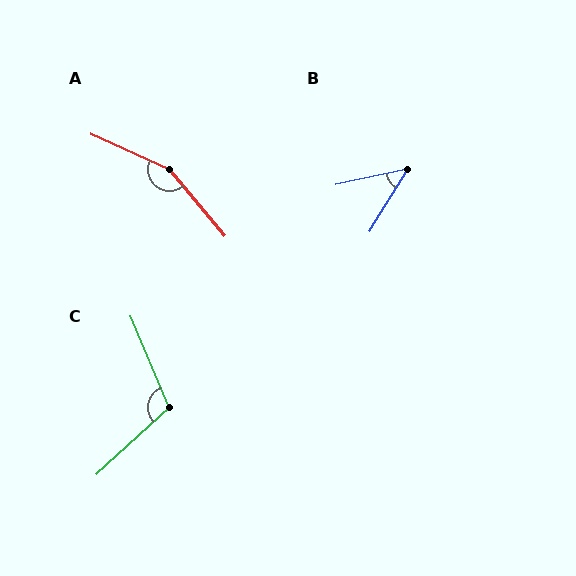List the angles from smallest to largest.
B (46°), C (110°), A (154°).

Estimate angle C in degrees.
Approximately 110 degrees.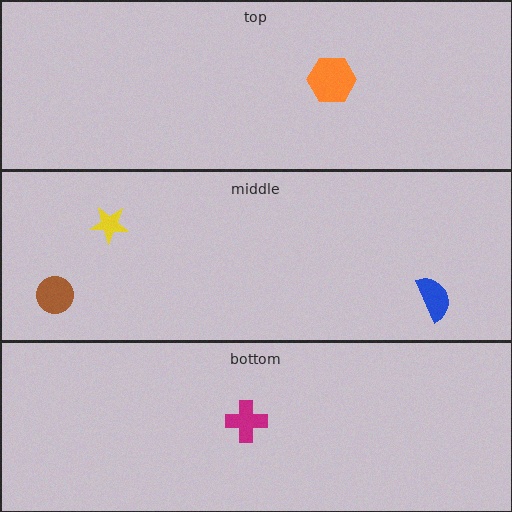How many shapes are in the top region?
1.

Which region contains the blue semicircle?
The middle region.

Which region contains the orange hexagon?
The top region.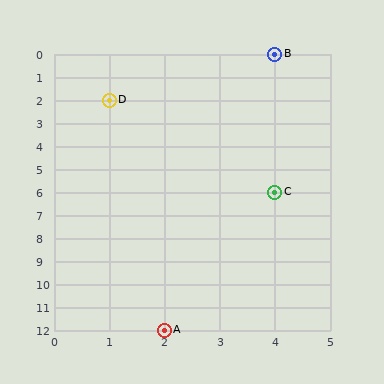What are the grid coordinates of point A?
Point A is at grid coordinates (2, 12).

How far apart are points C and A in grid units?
Points C and A are 2 columns and 6 rows apart (about 6.3 grid units diagonally).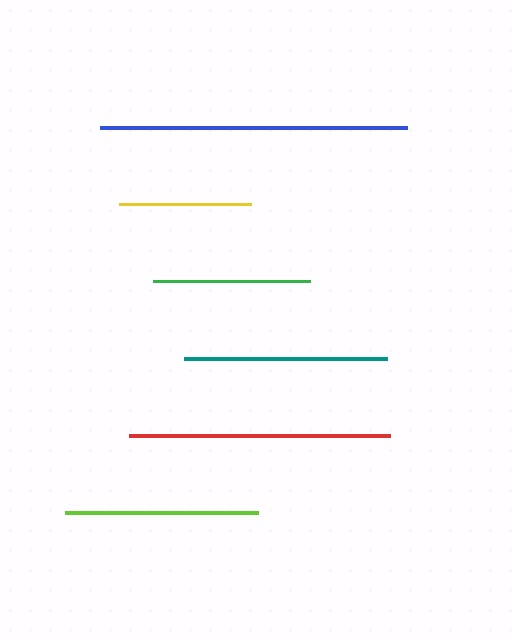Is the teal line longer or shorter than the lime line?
The teal line is longer than the lime line.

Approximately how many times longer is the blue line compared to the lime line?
The blue line is approximately 1.6 times the length of the lime line.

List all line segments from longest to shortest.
From longest to shortest: blue, red, teal, lime, green, yellow.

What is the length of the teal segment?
The teal segment is approximately 203 pixels long.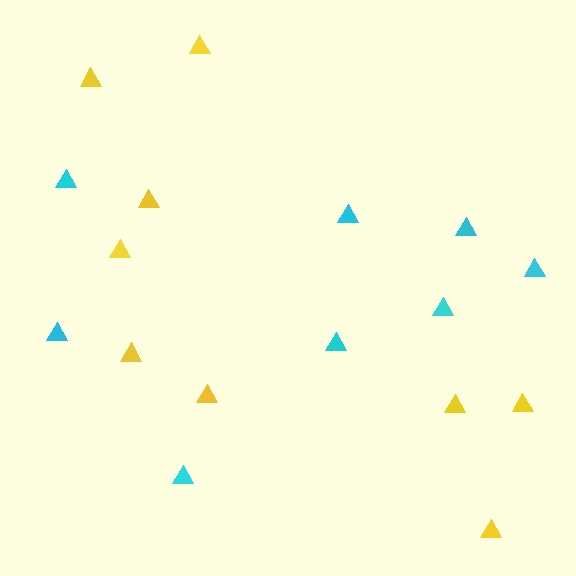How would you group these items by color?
There are 2 groups: one group of cyan triangles (8) and one group of yellow triangles (9).